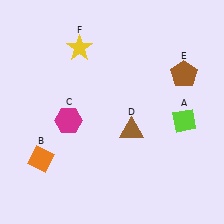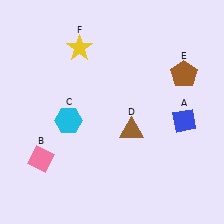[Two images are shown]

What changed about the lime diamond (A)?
In Image 1, A is lime. In Image 2, it changed to blue.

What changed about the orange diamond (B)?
In Image 1, B is orange. In Image 2, it changed to pink.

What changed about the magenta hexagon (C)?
In Image 1, C is magenta. In Image 2, it changed to cyan.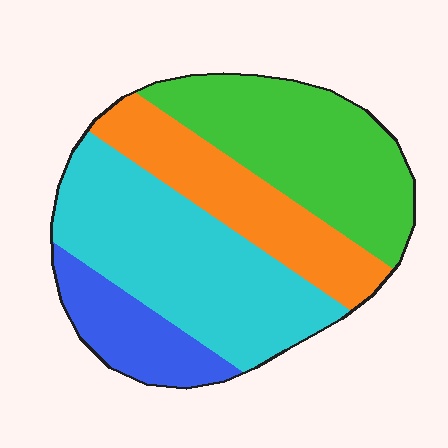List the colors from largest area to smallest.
From largest to smallest: cyan, green, orange, blue.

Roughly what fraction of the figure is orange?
Orange takes up about one fifth (1/5) of the figure.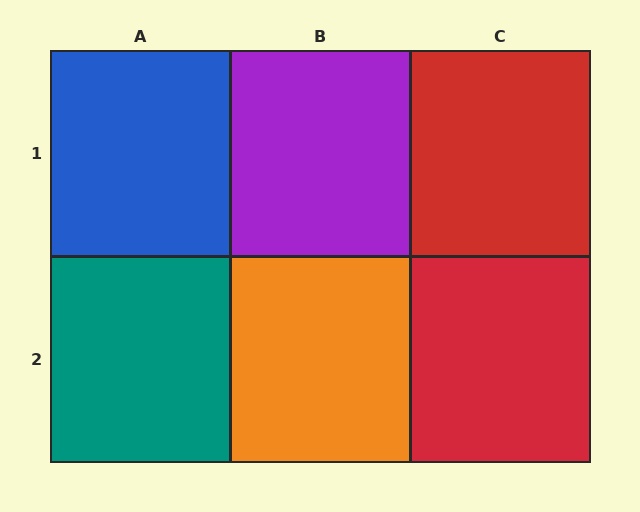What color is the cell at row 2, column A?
Teal.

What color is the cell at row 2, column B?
Orange.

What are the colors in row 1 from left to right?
Blue, purple, red.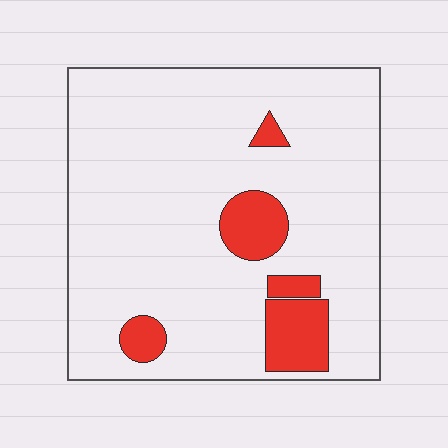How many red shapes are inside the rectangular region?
5.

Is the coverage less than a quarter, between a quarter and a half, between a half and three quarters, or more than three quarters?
Less than a quarter.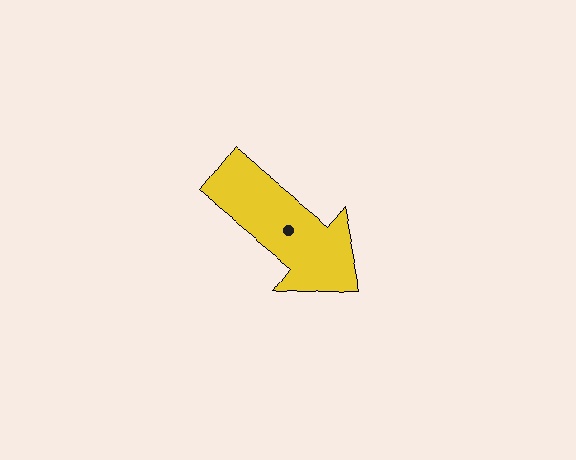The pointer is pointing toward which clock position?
Roughly 4 o'clock.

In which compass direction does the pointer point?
Southeast.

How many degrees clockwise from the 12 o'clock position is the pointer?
Approximately 128 degrees.